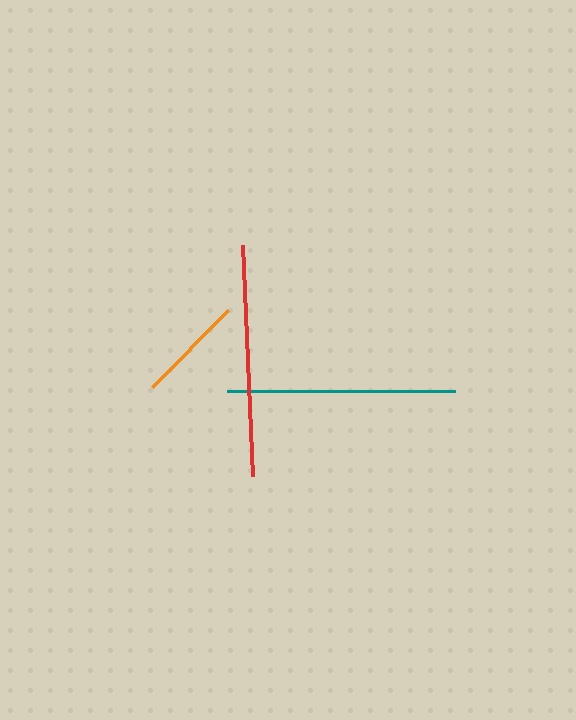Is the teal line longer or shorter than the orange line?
The teal line is longer than the orange line.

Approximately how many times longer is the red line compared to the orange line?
The red line is approximately 2.1 times the length of the orange line.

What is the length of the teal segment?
The teal segment is approximately 228 pixels long.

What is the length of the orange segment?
The orange segment is approximately 108 pixels long.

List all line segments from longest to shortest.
From longest to shortest: red, teal, orange.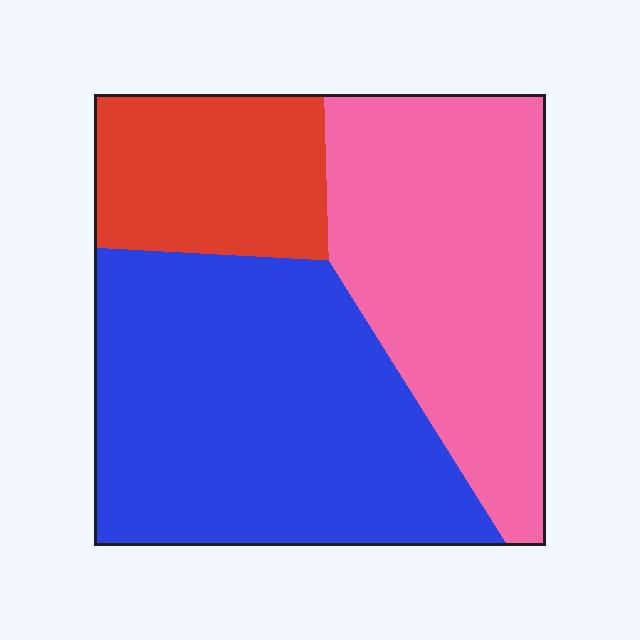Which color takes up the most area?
Blue, at roughly 45%.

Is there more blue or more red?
Blue.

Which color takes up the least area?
Red, at roughly 20%.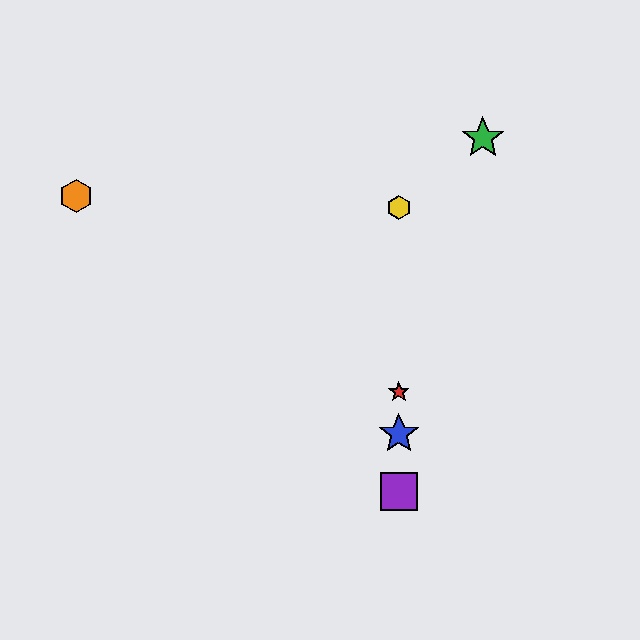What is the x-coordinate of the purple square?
The purple square is at x≈399.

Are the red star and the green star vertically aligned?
No, the red star is at x≈399 and the green star is at x≈483.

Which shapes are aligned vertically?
The red star, the blue star, the yellow hexagon, the purple square are aligned vertically.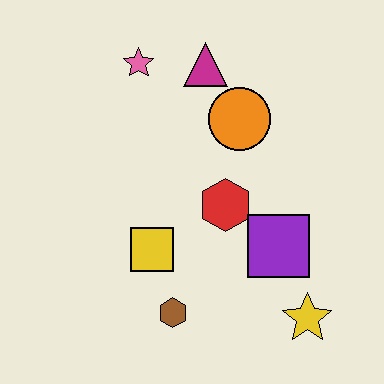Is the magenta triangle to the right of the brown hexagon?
Yes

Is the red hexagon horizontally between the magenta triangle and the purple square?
Yes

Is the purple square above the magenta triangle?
No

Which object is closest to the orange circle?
The magenta triangle is closest to the orange circle.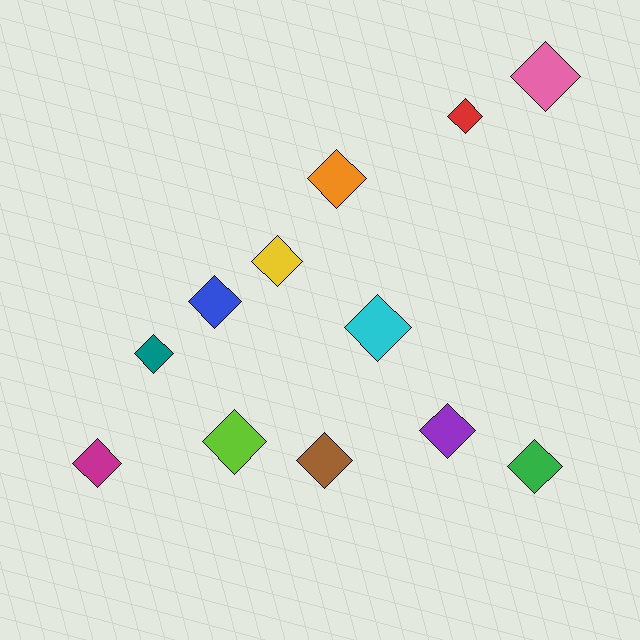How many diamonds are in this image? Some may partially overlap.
There are 12 diamonds.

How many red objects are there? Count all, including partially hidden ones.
There is 1 red object.